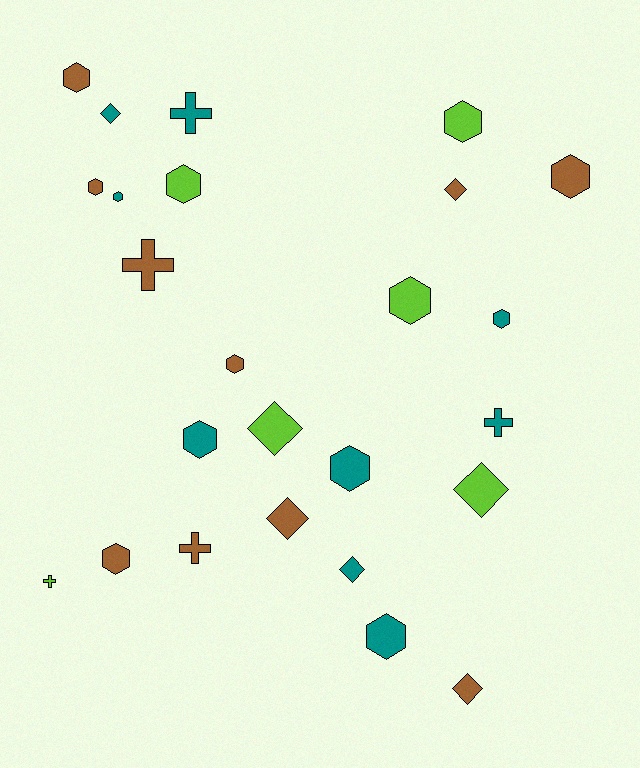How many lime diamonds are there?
There are 2 lime diamonds.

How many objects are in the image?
There are 25 objects.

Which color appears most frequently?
Brown, with 10 objects.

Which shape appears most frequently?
Hexagon, with 13 objects.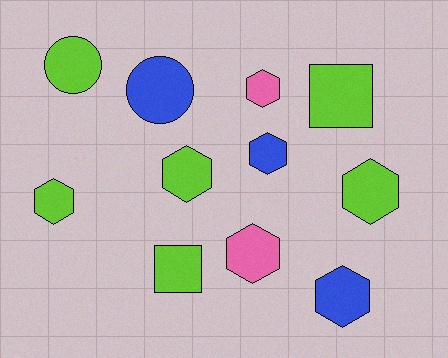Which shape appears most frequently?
Hexagon, with 7 objects.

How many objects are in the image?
There are 11 objects.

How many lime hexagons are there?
There are 3 lime hexagons.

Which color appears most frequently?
Lime, with 6 objects.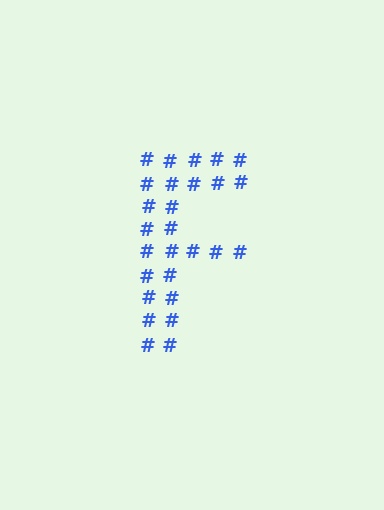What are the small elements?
The small elements are hash symbols.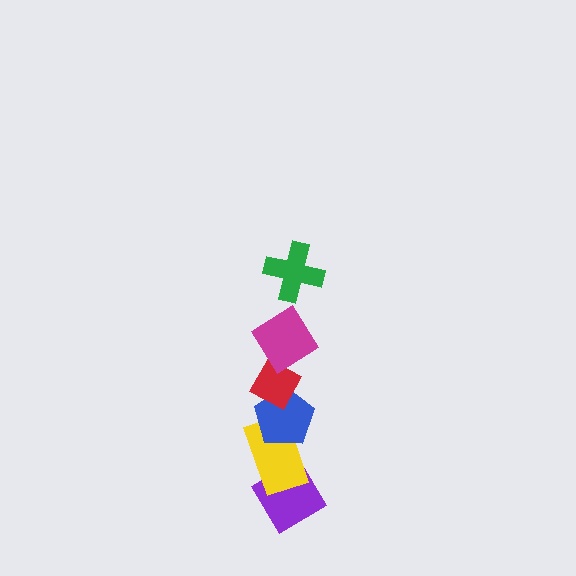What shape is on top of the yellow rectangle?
The blue pentagon is on top of the yellow rectangle.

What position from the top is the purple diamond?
The purple diamond is 6th from the top.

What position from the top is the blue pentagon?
The blue pentagon is 4th from the top.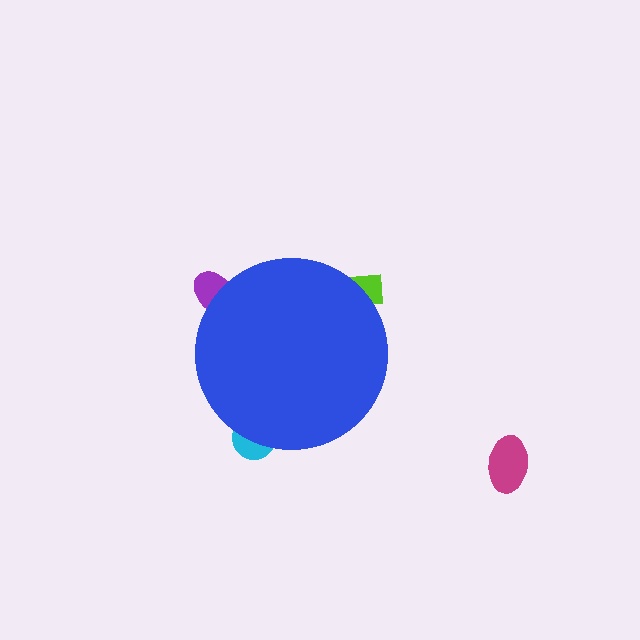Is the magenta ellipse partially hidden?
No, the magenta ellipse is fully visible.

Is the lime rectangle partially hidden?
Yes, the lime rectangle is partially hidden behind the blue circle.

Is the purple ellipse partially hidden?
Yes, the purple ellipse is partially hidden behind the blue circle.